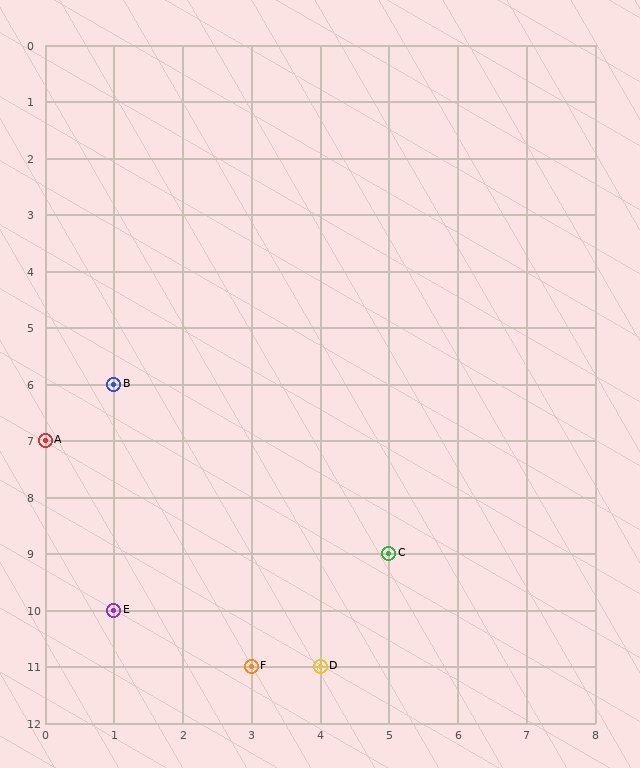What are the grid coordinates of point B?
Point B is at grid coordinates (1, 6).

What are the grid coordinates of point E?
Point E is at grid coordinates (1, 10).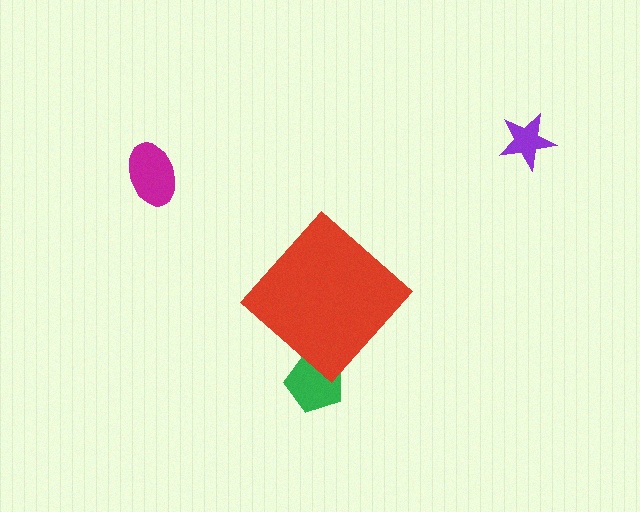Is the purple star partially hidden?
No, the purple star is fully visible.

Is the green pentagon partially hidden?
Yes, the green pentagon is partially hidden behind the red diamond.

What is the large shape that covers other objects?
A red diamond.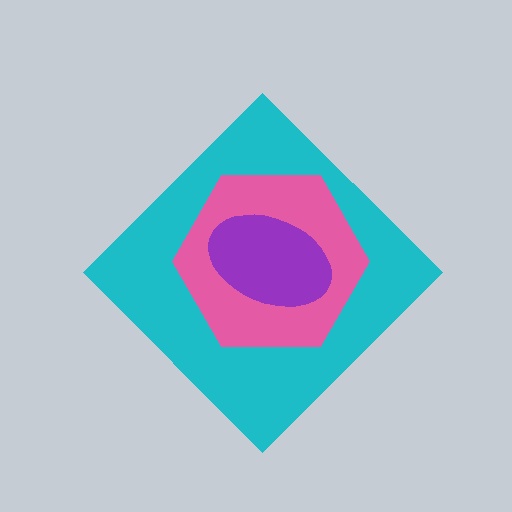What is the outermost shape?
The cyan diamond.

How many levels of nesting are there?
3.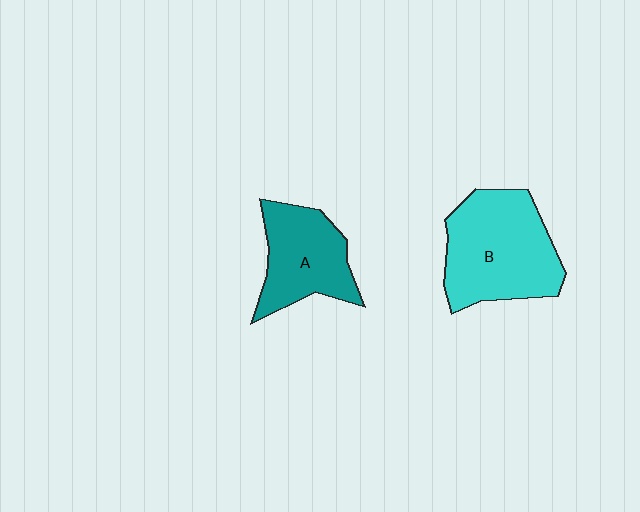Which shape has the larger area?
Shape B (cyan).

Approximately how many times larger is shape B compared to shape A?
Approximately 1.4 times.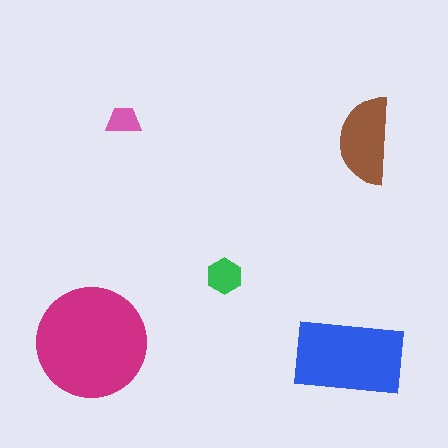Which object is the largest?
The magenta circle.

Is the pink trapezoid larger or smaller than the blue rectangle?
Smaller.